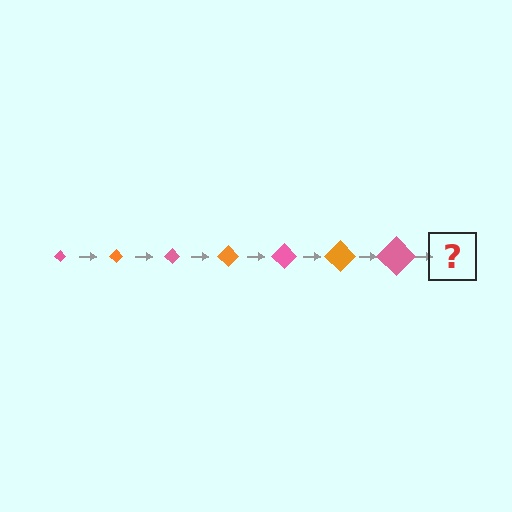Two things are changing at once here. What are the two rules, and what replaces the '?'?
The two rules are that the diamond grows larger each step and the color cycles through pink and orange. The '?' should be an orange diamond, larger than the previous one.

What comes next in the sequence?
The next element should be an orange diamond, larger than the previous one.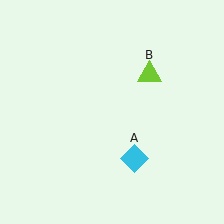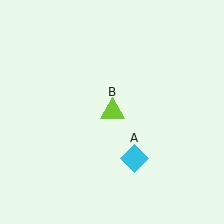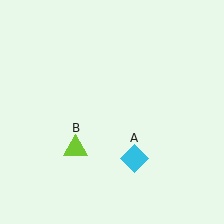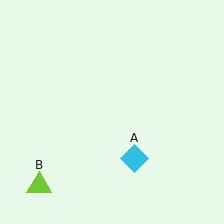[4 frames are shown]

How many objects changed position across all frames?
1 object changed position: lime triangle (object B).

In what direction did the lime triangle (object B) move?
The lime triangle (object B) moved down and to the left.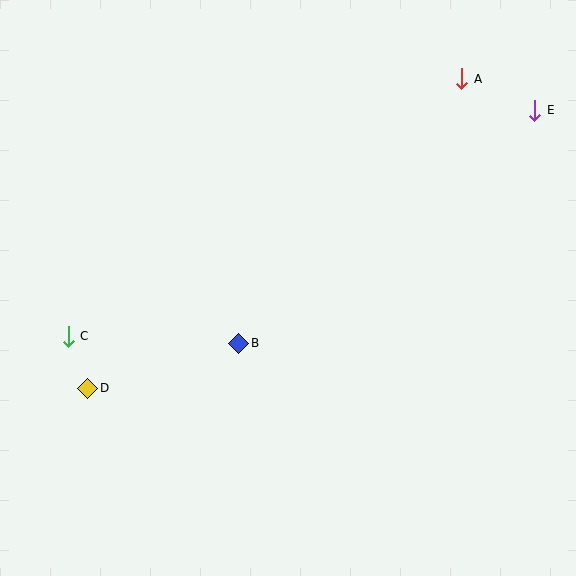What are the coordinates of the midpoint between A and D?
The midpoint between A and D is at (275, 234).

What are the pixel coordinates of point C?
Point C is at (68, 336).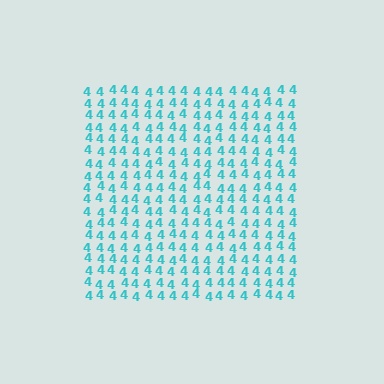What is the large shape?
The large shape is a square.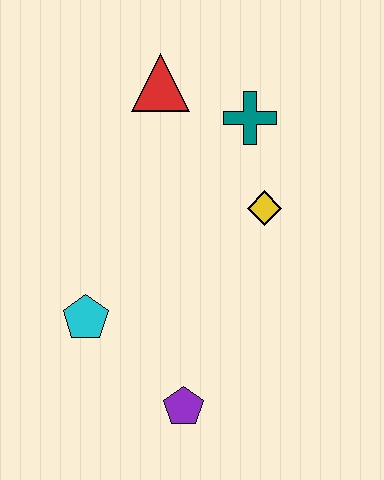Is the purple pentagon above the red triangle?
No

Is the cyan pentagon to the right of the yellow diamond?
No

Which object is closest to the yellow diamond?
The teal cross is closest to the yellow diamond.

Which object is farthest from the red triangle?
The purple pentagon is farthest from the red triangle.